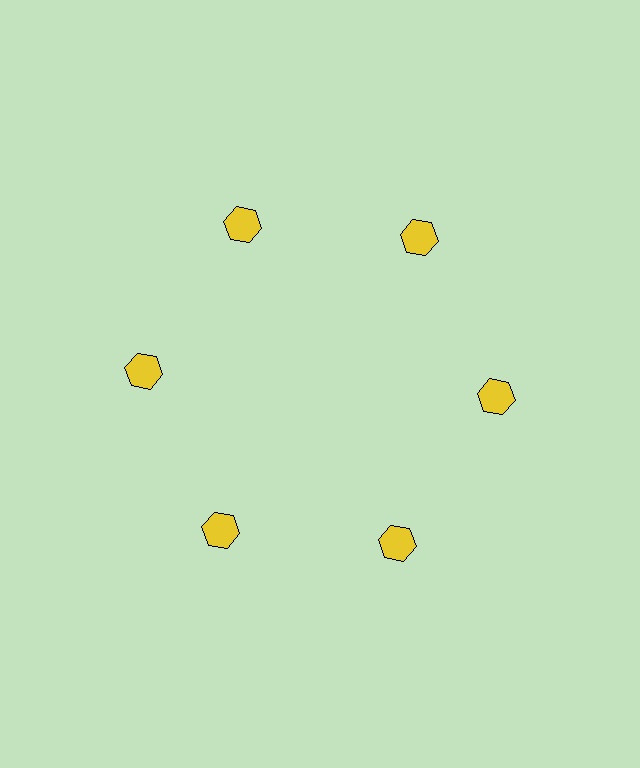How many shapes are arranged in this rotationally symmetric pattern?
There are 6 shapes, arranged in 6 groups of 1.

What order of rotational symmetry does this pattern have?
This pattern has 6-fold rotational symmetry.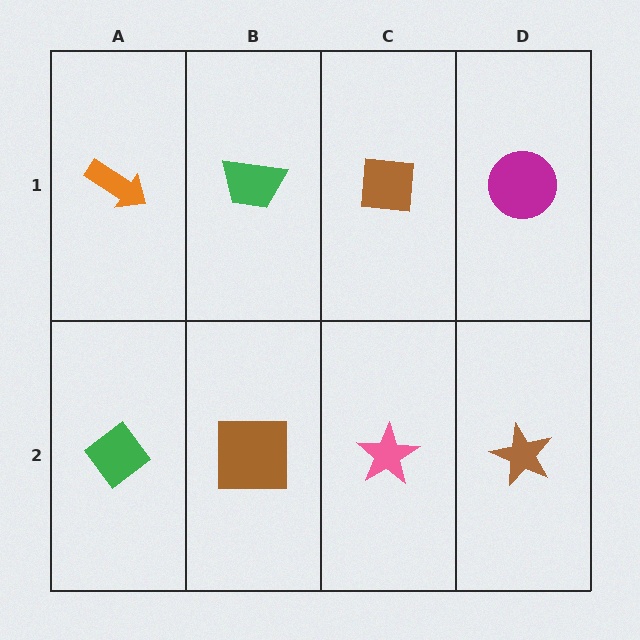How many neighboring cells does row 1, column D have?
2.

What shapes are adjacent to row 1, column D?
A brown star (row 2, column D), a brown square (row 1, column C).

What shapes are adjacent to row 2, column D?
A magenta circle (row 1, column D), a pink star (row 2, column C).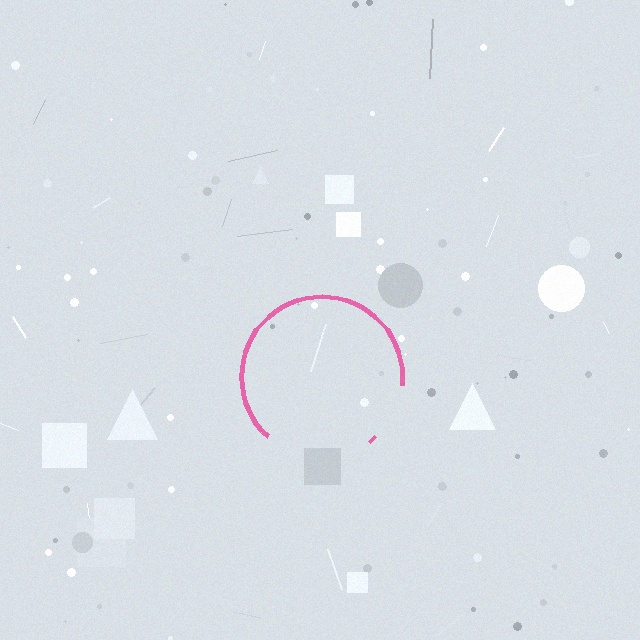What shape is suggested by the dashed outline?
The dashed outline suggests a circle.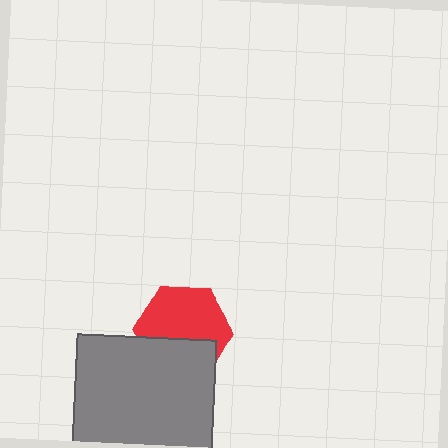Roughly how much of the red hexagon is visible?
About half of it is visible (roughly 61%).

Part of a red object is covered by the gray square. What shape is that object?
It is a hexagon.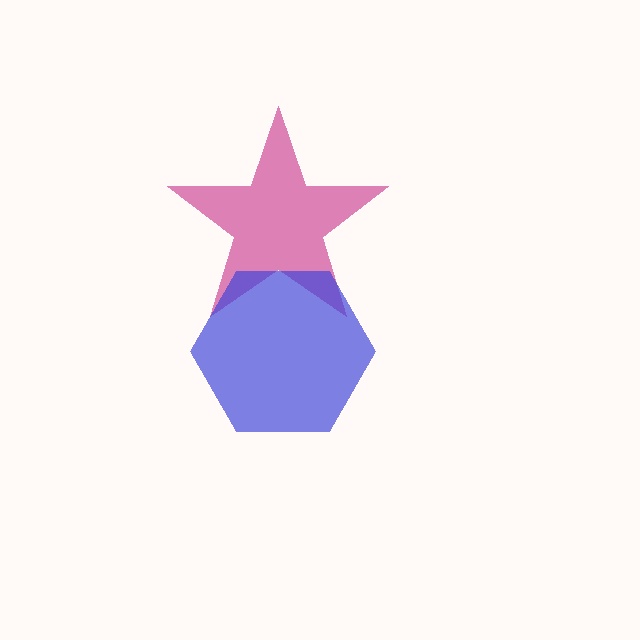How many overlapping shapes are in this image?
There are 2 overlapping shapes in the image.